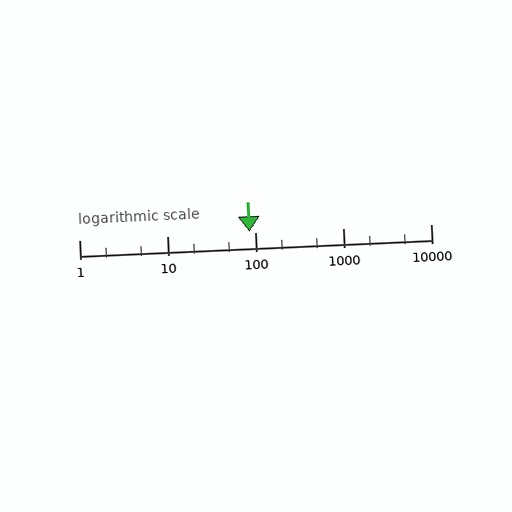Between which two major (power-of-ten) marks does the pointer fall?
The pointer is between 10 and 100.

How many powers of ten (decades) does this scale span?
The scale spans 4 decades, from 1 to 10000.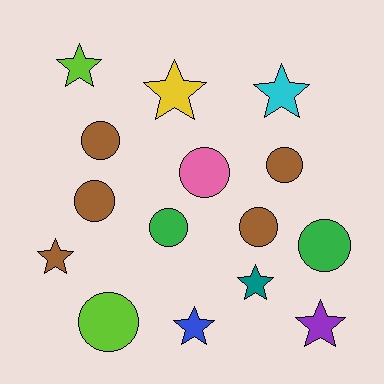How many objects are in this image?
There are 15 objects.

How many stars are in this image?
There are 7 stars.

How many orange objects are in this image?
There are no orange objects.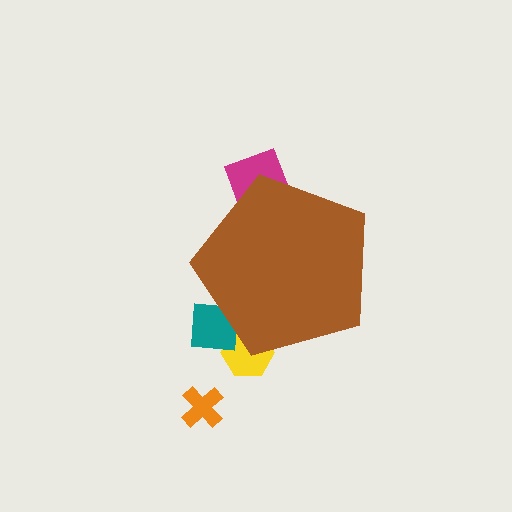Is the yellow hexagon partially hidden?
Yes, the yellow hexagon is partially hidden behind the brown pentagon.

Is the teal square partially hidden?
Yes, the teal square is partially hidden behind the brown pentagon.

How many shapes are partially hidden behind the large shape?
3 shapes are partially hidden.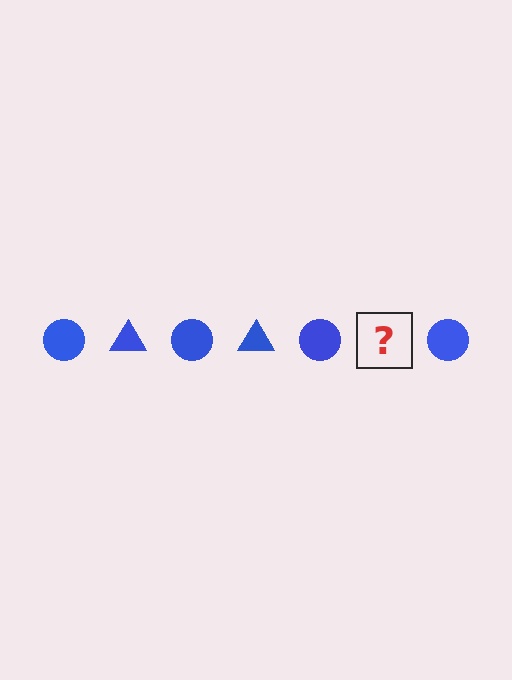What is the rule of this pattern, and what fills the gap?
The rule is that the pattern cycles through circle, triangle shapes in blue. The gap should be filled with a blue triangle.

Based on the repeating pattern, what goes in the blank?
The blank should be a blue triangle.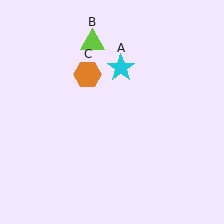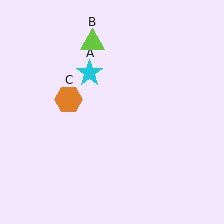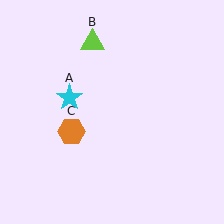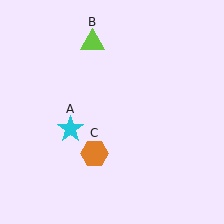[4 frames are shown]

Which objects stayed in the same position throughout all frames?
Lime triangle (object B) remained stationary.